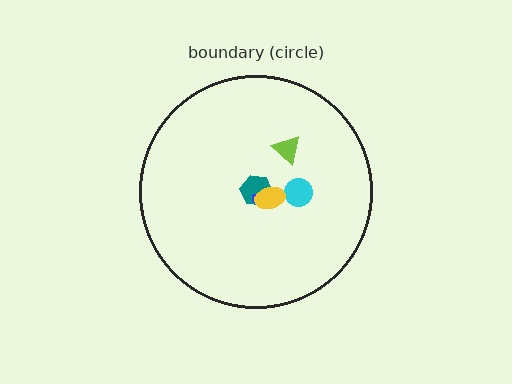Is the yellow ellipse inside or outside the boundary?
Inside.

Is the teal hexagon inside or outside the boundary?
Inside.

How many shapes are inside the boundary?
5 inside, 0 outside.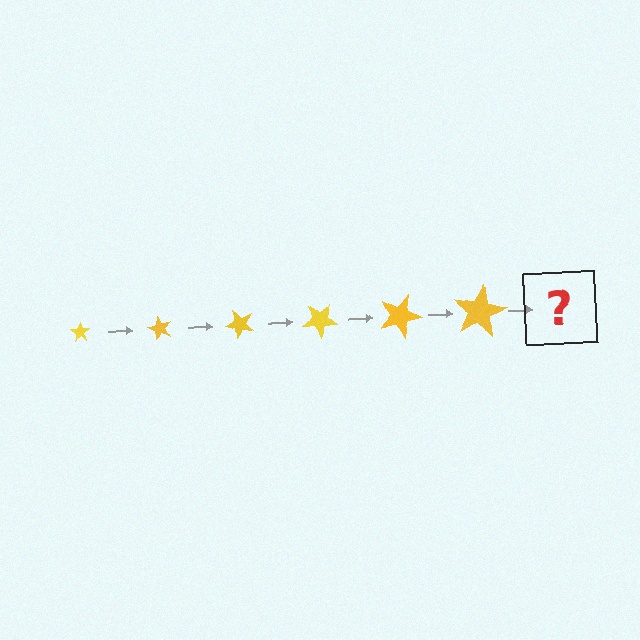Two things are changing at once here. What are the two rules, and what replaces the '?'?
The two rules are that the star grows larger each step and it rotates 60 degrees each step. The '?' should be a star, larger than the previous one and rotated 360 degrees from the start.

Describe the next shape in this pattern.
It should be a star, larger than the previous one and rotated 360 degrees from the start.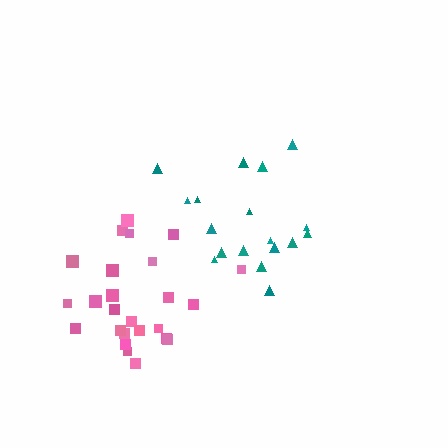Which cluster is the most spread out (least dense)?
Teal.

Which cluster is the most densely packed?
Pink.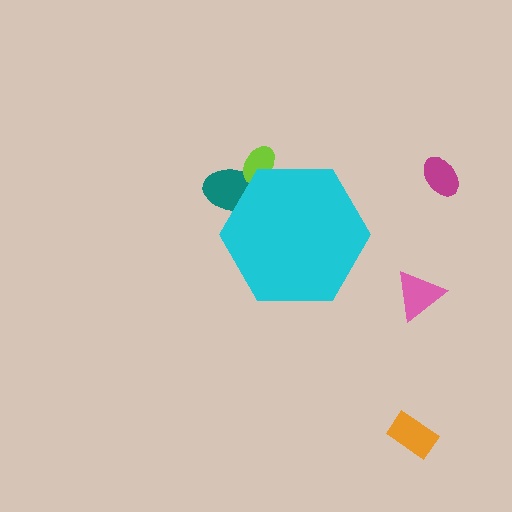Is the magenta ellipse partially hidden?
No, the magenta ellipse is fully visible.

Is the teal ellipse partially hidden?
Yes, the teal ellipse is partially hidden behind the cyan hexagon.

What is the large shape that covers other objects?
A cyan hexagon.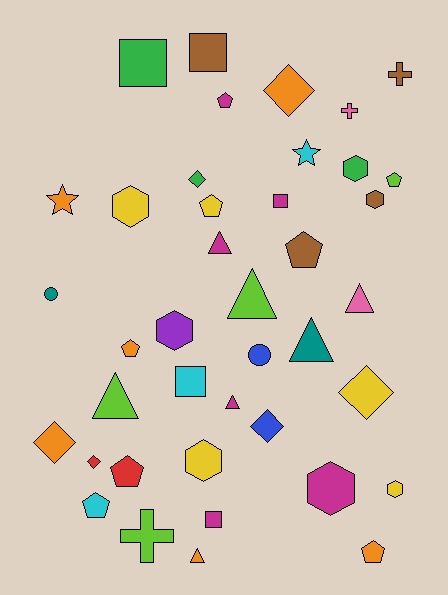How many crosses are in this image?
There are 3 crosses.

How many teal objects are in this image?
There are 2 teal objects.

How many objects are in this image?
There are 40 objects.